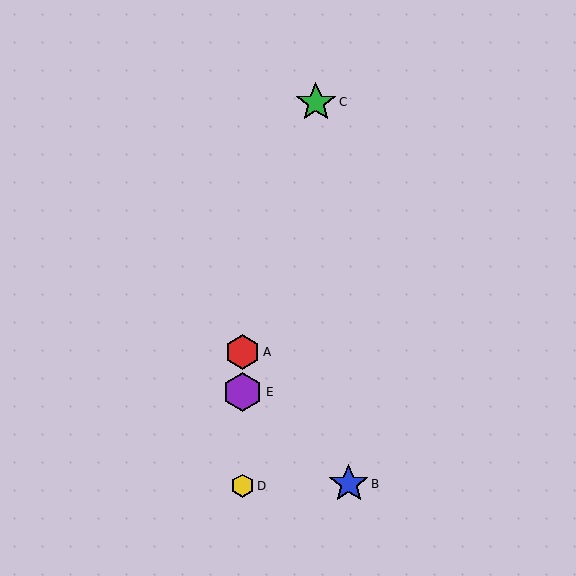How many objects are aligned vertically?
3 objects (A, D, E) are aligned vertically.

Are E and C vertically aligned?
No, E is at x≈243 and C is at x≈316.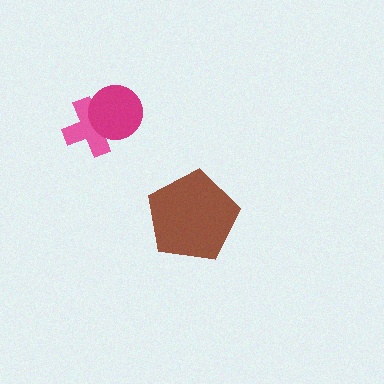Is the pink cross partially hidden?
Yes, it is partially covered by another shape.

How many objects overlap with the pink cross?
1 object overlaps with the pink cross.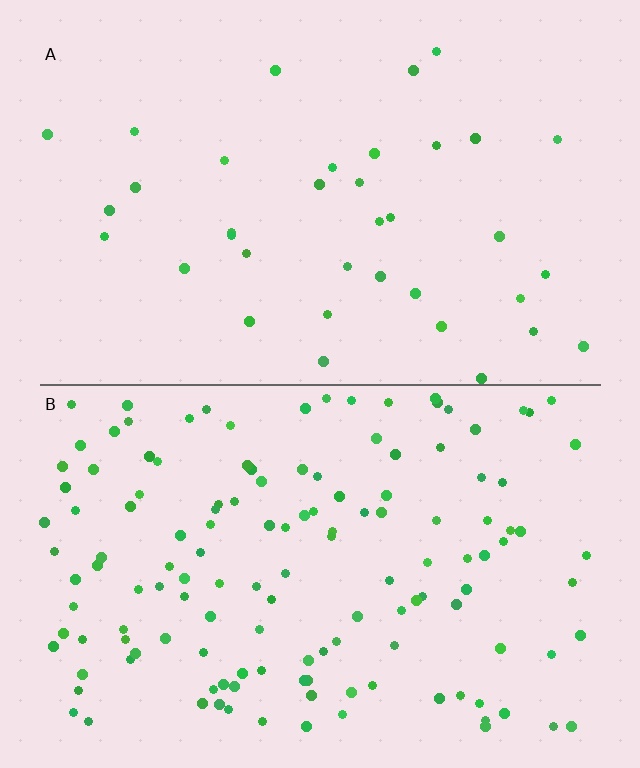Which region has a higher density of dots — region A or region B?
B (the bottom).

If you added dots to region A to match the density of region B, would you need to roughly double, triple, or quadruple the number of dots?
Approximately quadruple.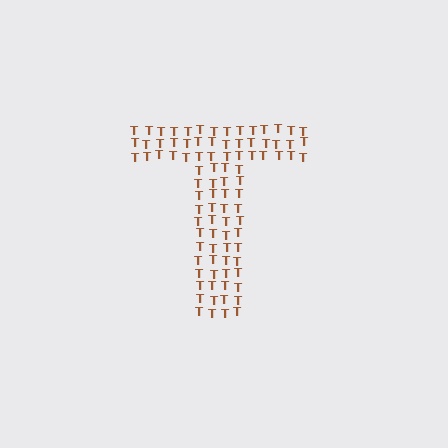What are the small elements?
The small elements are letter T's.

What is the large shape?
The large shape is the letter T.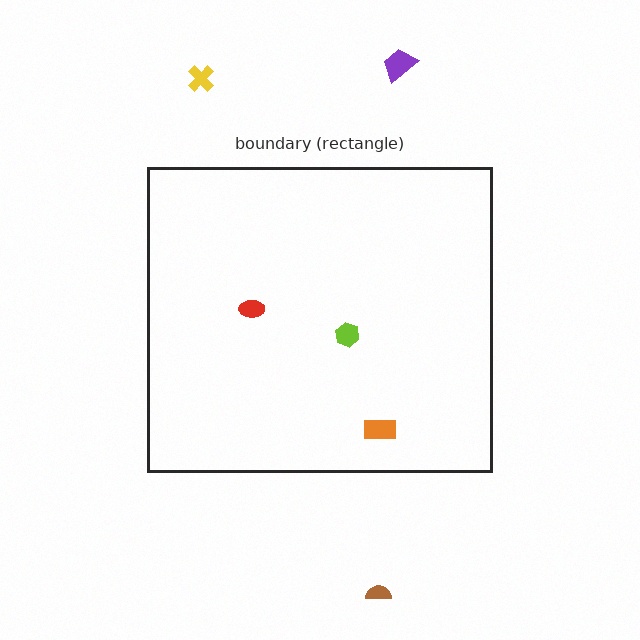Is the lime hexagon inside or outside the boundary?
Inside.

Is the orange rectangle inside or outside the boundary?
Inside.